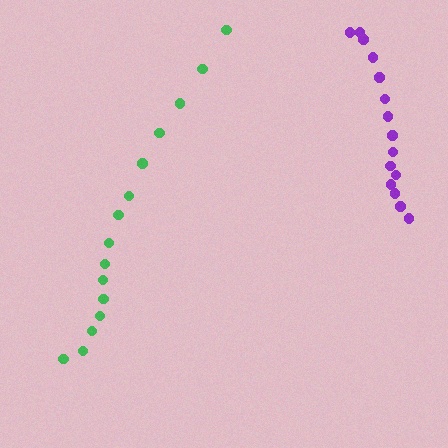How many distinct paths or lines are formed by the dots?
There are 2 distinct paths.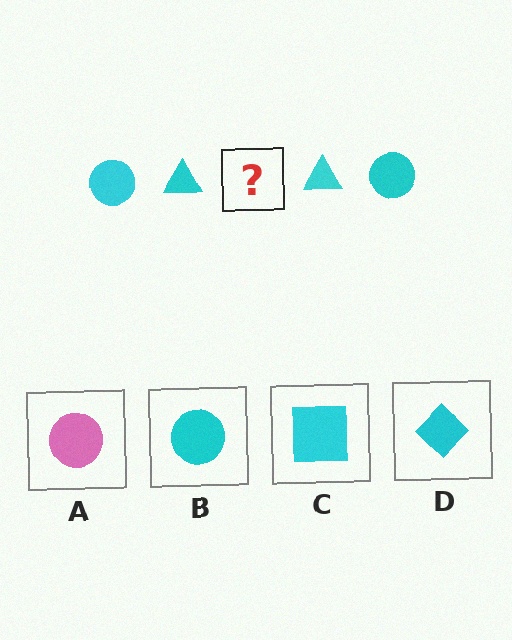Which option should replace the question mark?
Option B.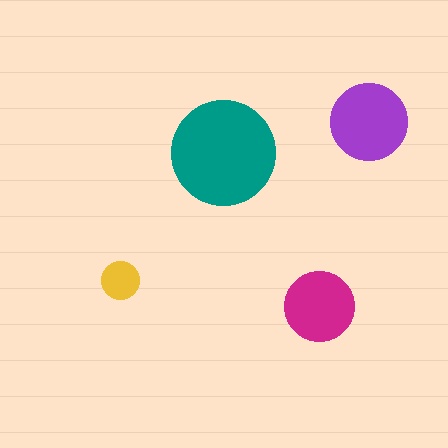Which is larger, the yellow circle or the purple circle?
The purple one.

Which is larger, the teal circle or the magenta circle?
The teal one.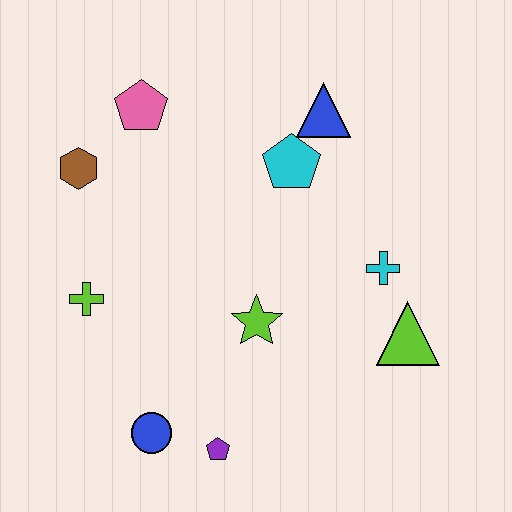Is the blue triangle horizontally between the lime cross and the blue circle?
No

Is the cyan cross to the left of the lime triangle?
Yes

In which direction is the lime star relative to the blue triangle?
The lime star is below the blue triangle.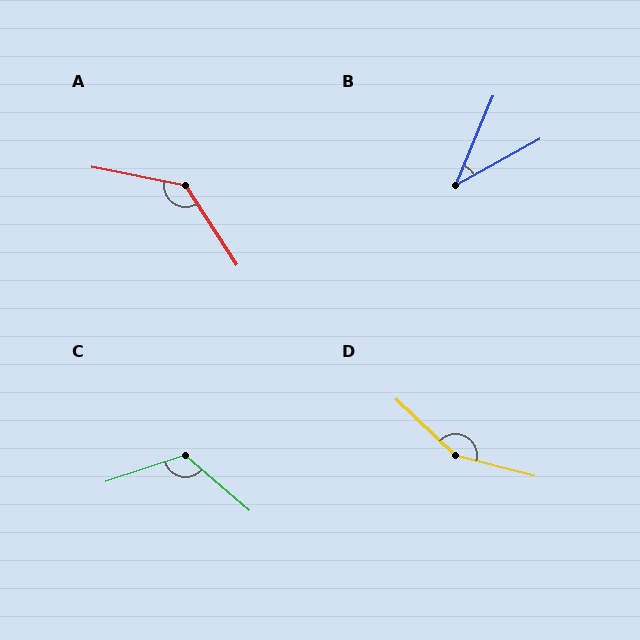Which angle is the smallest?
B, at approximately 39 degrees.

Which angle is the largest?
D, at approximately 151 degrees.